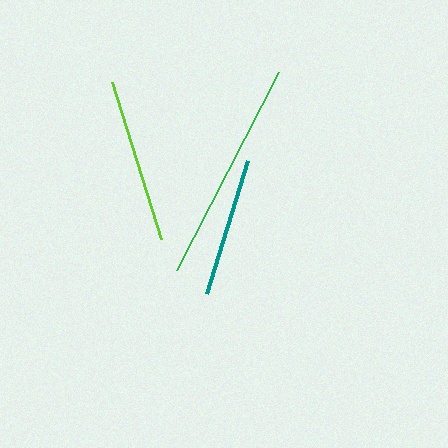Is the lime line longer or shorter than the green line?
The green line is longer than the lime line.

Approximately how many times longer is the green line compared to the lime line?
The green line is approximately 1.4 times the length of the lime line.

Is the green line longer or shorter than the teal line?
The green line is longer than the teal line.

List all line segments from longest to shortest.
From longest to shortest: green, lime, teal.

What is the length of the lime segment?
The lime segment is approximately 164 pixels long.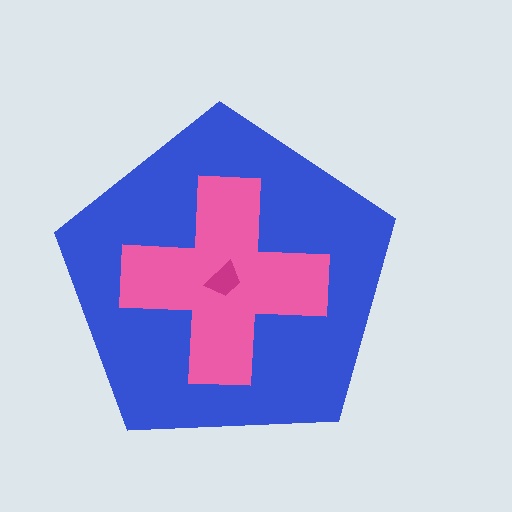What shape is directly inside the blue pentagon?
The pink cross.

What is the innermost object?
The magenta trapezoid.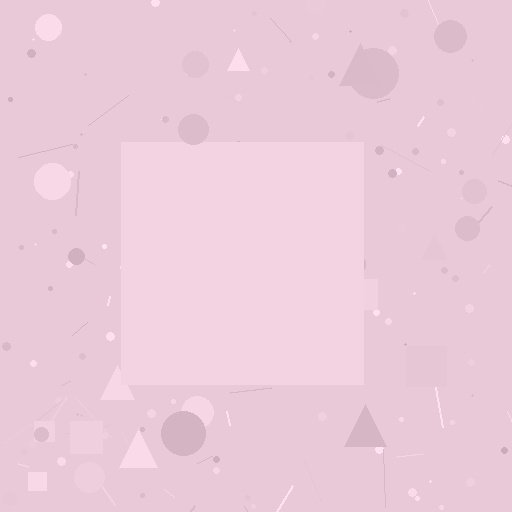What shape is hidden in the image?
A square is hidden in the image.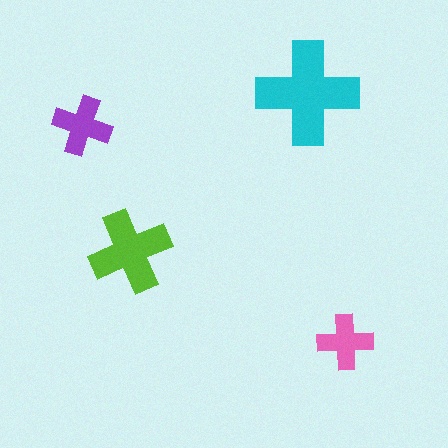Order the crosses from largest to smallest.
the cyan one, the lime one, the purple one, the pink one.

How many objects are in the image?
There are 4 objects in the image.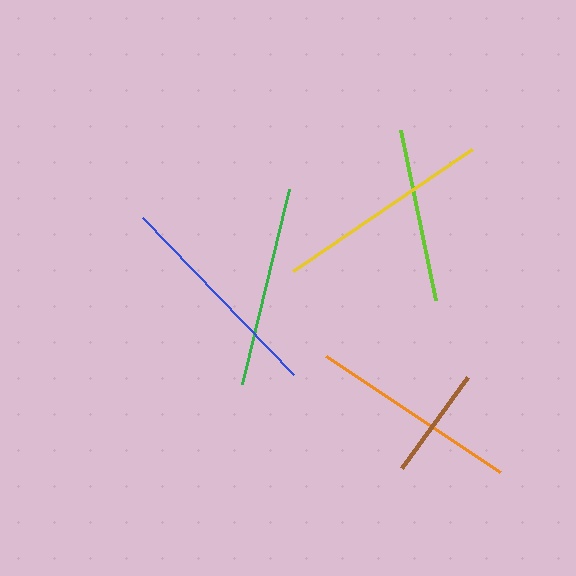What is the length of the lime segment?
The lime segment is approximately 174 pixels long.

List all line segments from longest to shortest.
From longest to shortest: blue, yellow, orange, green, lime, brown.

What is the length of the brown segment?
The brown segment is approximately 113 pixels long.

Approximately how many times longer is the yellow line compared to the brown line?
The yellow line is approximately 1.9 times the length of the brown line.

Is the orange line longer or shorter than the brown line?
The orange line is longer than the brown line.